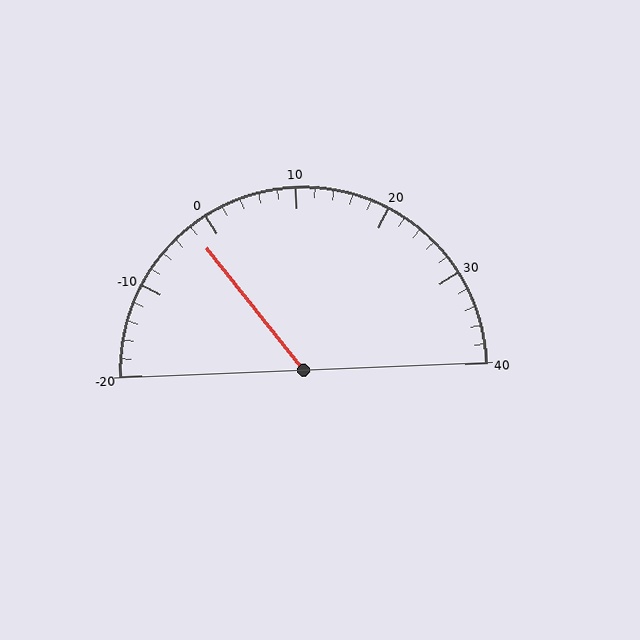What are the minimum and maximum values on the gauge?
The gauge ranges from -20 to 40.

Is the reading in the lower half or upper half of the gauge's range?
The reading is in the lower half of the range (-20 to 40).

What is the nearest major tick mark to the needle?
The nearest major tick mark is 0.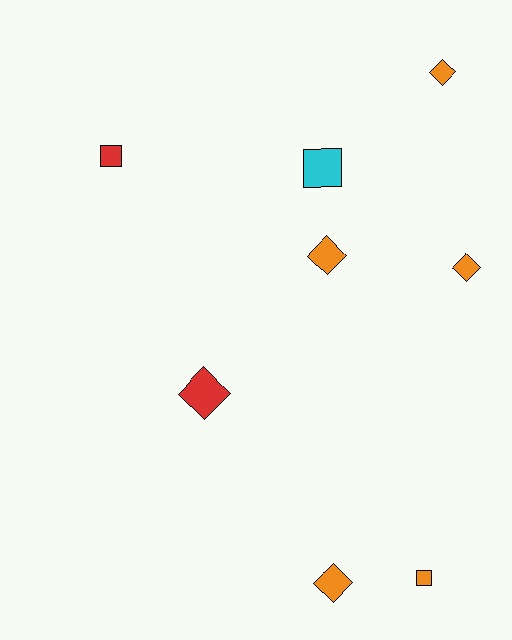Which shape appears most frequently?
Diamond, with 5 objects.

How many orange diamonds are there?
There are 4 orange diamonds.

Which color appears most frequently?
Orange, with 5 objects.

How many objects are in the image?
There are 8 objects.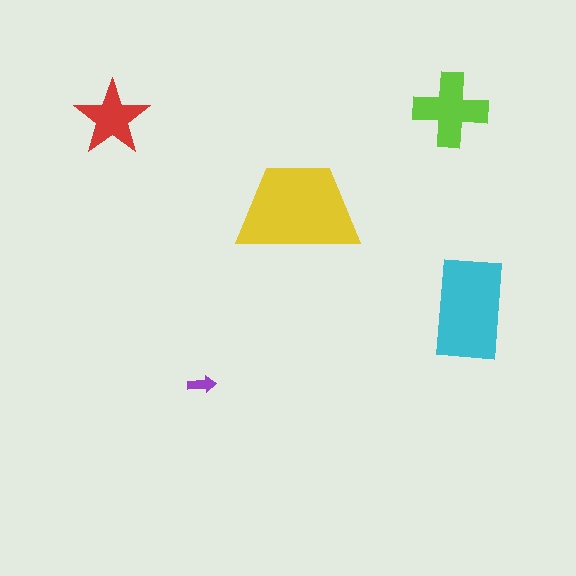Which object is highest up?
The lime cross is topmost.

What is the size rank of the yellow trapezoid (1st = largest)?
1st.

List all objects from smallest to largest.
The purple arrow, the red star, the lime cross, the cyan rectangle, the yellow trapezoid.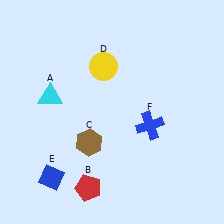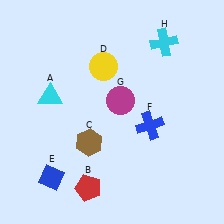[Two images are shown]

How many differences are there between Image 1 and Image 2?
There are 2 differences between the two images.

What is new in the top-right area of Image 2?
A cyan cross (H) was added in the top-right area of Image 2.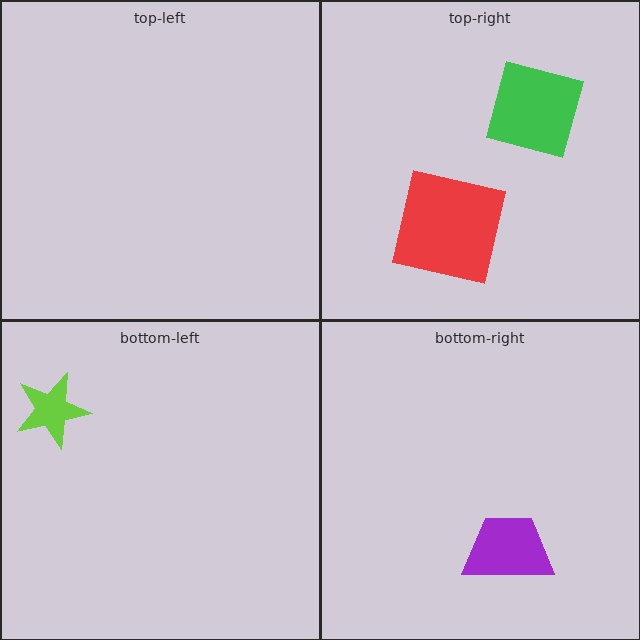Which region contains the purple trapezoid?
The bottom-right region.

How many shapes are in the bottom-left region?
1.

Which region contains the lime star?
The bottom-left region.